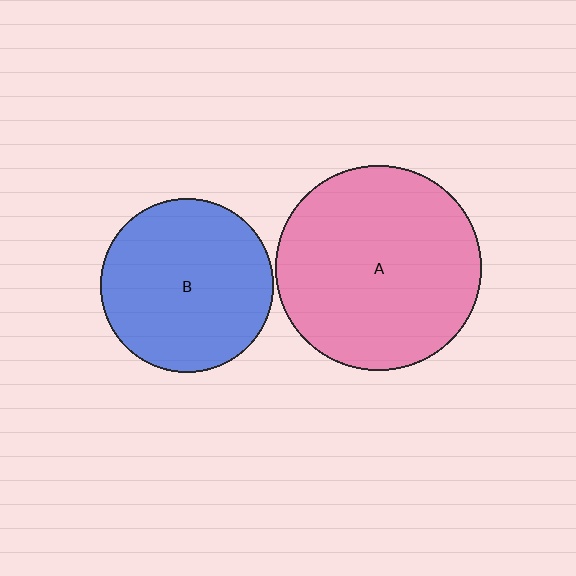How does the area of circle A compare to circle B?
Approximately 1.4 times.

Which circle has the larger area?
Circle A (pink).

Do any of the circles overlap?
No, none of the circles overlap.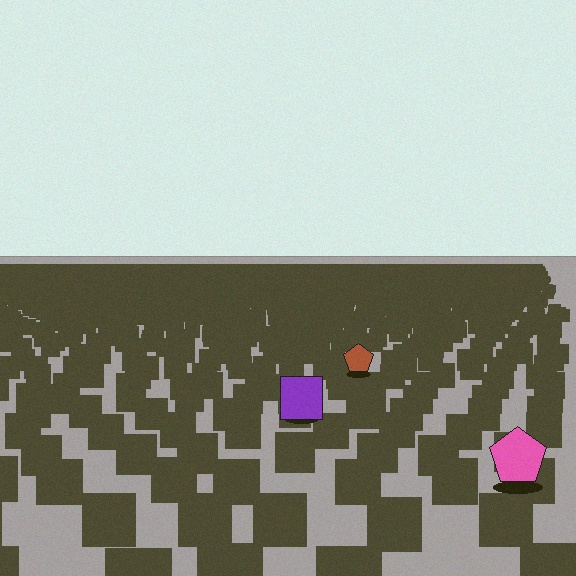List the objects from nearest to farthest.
From nearest to farthest: the pink pentagon, the purple square, the brown pentagon.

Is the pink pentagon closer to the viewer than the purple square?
Yes. The pink pentagon is closer — you can tell from the texture gradient: the ground texture is coarser near it.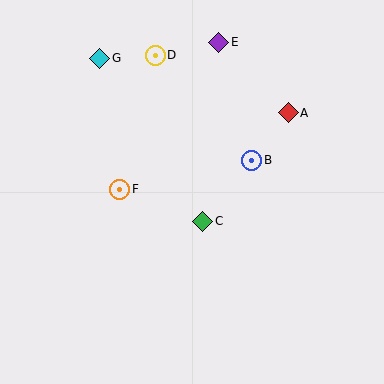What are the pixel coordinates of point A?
Point A is at (288, 113).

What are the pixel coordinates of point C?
Point C is at (203, 221).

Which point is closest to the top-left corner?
Point G is closest to the top-left corner.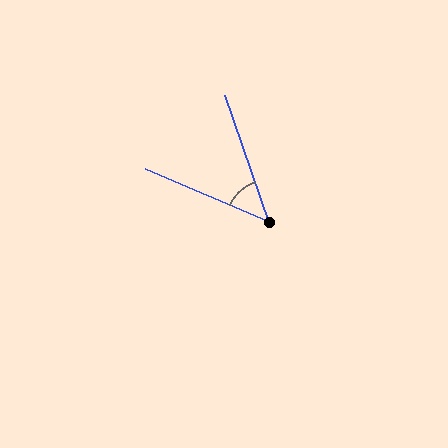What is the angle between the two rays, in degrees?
Approximately 48 degrees.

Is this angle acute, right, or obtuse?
It is acute.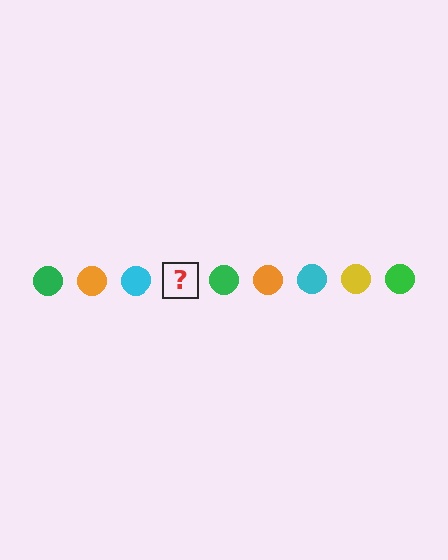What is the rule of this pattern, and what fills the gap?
The rule is that the pattern cycles through green, orange, cyan, yellow circles. The gap should be filled with a yellow circle.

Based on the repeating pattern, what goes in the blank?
The blank should be a yellow circle.